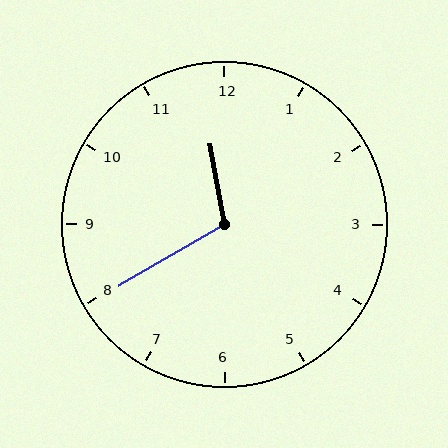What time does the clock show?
11:40.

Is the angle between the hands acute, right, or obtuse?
It is obtuse.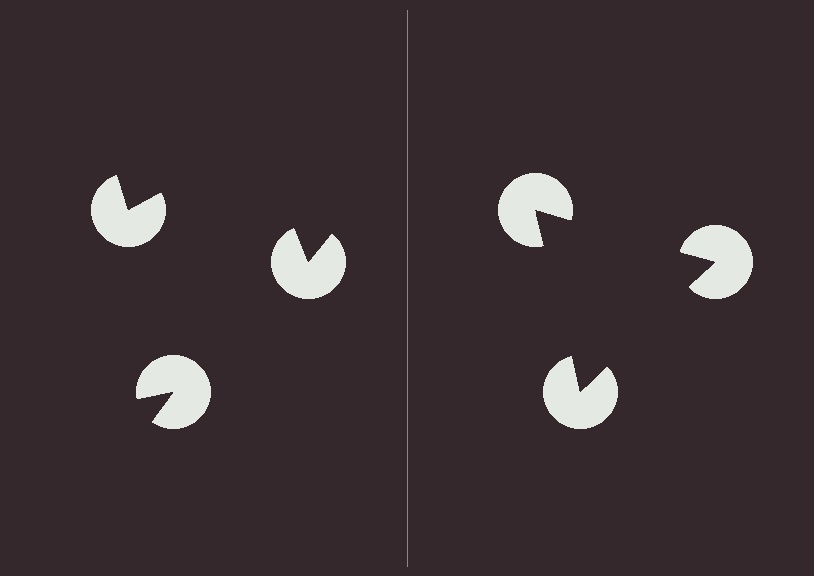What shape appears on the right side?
An illusory triangle.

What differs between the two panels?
The pac-man discs are positioned identically on both sides; only the wedge orientations differ. On the right they align to a triangle; on the left they are misaligned.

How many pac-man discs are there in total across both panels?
6 — 3 on each side.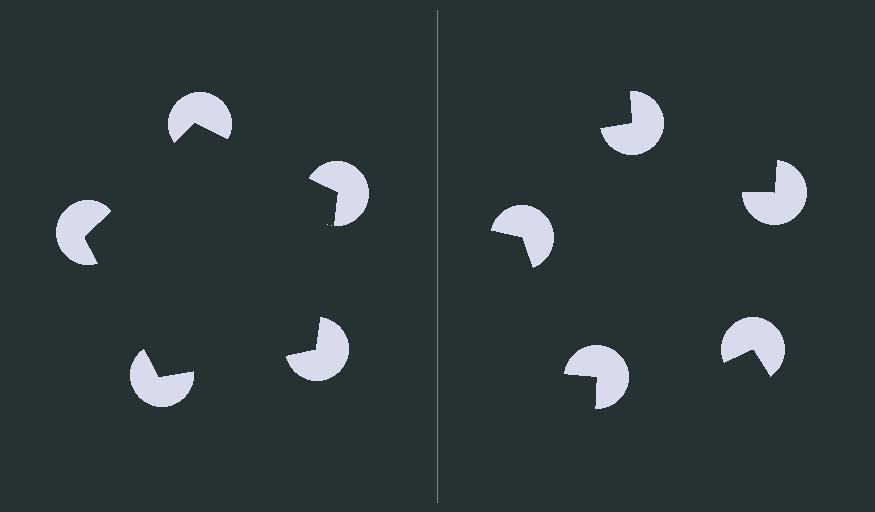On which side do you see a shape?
An illusory pentagon appears on the left side. On the right side the wedge cuts are rotated, so no coherent shape forms.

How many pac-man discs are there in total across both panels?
10 — 5 on each side.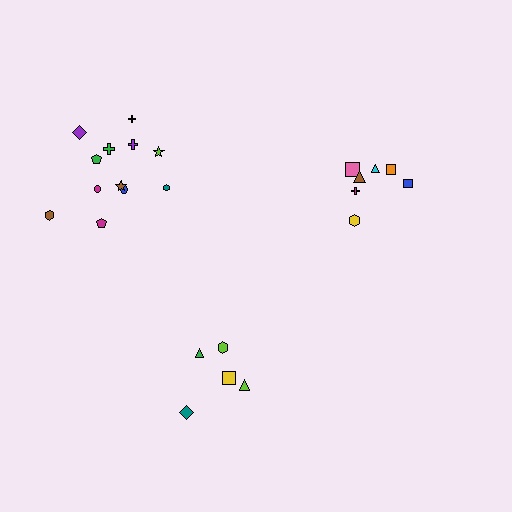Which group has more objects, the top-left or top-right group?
The top-left group.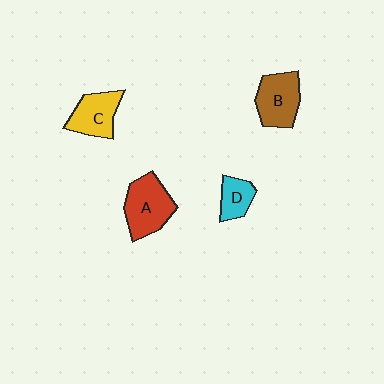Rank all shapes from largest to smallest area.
From largest to smallest: A (red), B (brown), C (yellow), D (cyan).